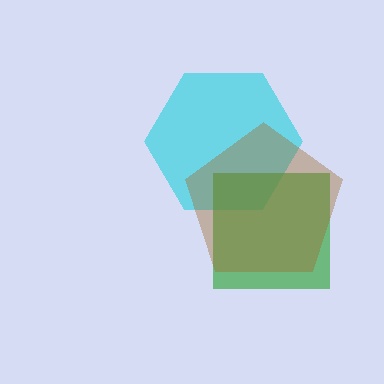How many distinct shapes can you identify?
There are 3 distinct shapes: a cyan hexagon, a green square, a brown pentagon.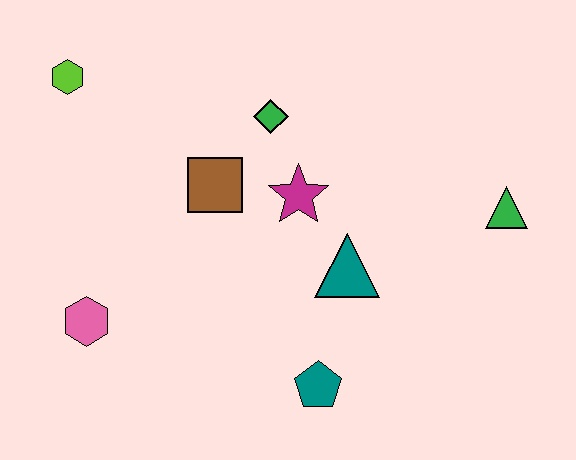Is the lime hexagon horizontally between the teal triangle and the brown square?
No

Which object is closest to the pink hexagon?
The brown square is closest to the pink hexagon.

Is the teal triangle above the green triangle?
No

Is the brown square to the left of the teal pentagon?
Yes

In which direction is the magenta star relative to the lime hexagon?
The magenta star is to the right of the lime hexagon.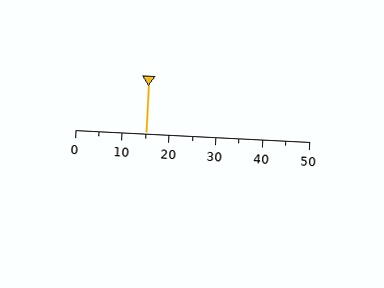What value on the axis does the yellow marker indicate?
The marker indicates approximately 15.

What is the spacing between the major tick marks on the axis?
The major ticks are spaced 10 apart.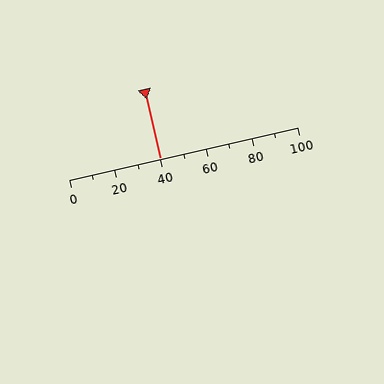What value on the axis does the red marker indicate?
The marker indicates approximately 40.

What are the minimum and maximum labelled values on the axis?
The axis runs from 0 to 100.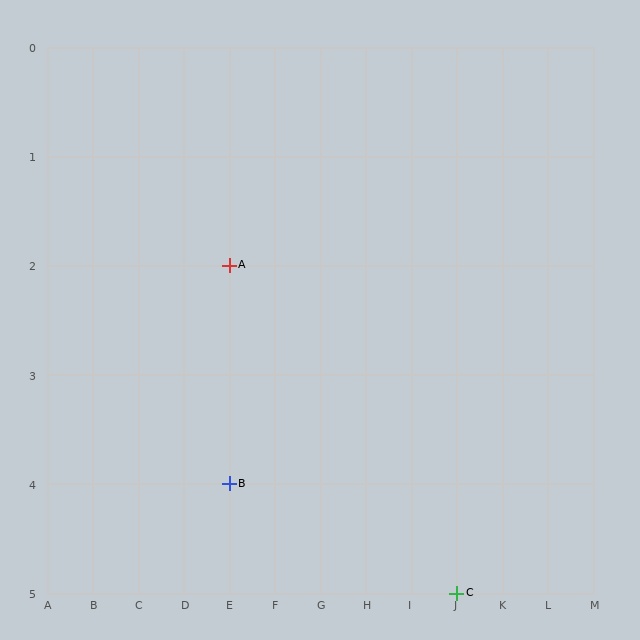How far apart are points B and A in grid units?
Points B and A are 2 rows apart.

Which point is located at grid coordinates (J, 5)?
Point C is at (J, 5).